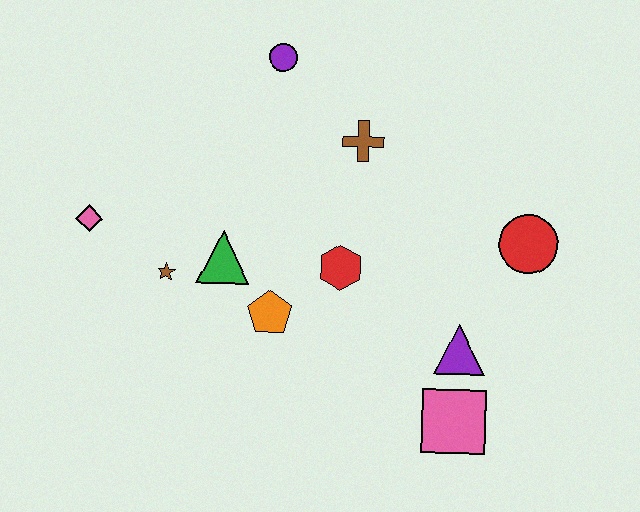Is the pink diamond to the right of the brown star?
No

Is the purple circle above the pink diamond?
Yes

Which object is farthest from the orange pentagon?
The red circle is farthest from the orange pentagon.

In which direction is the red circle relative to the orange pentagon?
The red circle is to the right of the orange pentagon.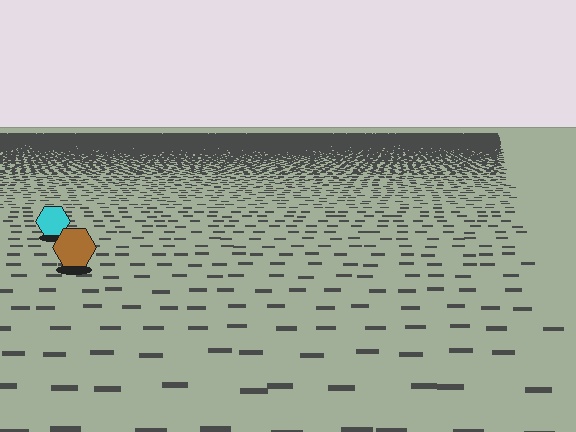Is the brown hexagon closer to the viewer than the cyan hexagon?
Yes. The brown hexagon is closer — you can tell from the texture gradient: the ground texture is coarser near it.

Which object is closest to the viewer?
The brown hexagon is closest. The texture marks near it are larger and more spread out.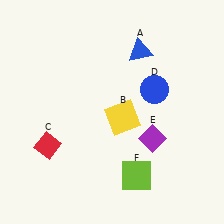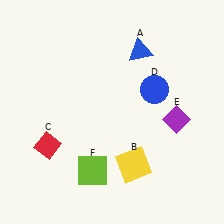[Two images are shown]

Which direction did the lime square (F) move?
The lime square (F) moved left.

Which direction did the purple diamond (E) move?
The purple diamond (E) moved right.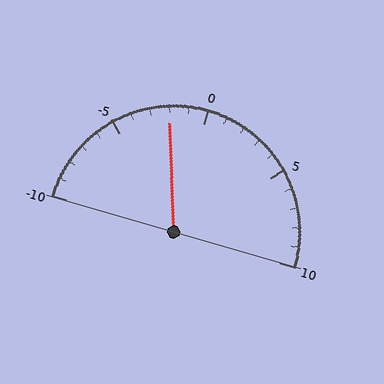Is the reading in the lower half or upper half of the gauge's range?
The reading is in the lower half of the range (-10 to 10).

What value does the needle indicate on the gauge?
The needle indicates approximately -2.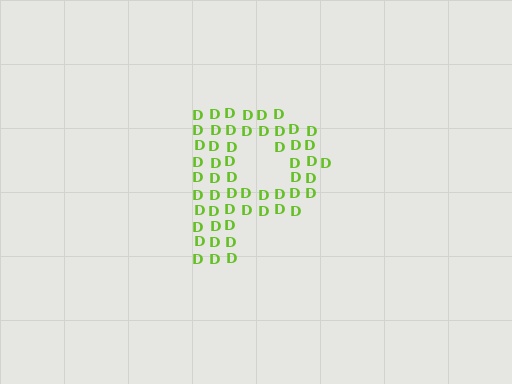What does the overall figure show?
The overall figure shows the letter P.